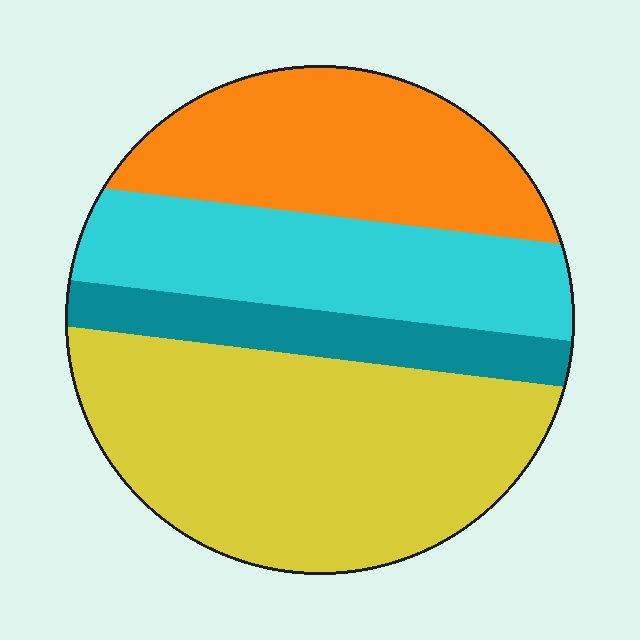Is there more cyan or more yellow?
Yellow.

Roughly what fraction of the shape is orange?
Orange covers about 25% of the shape.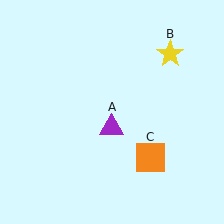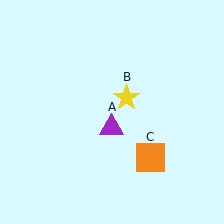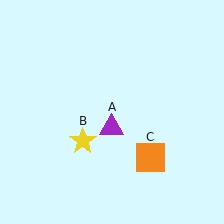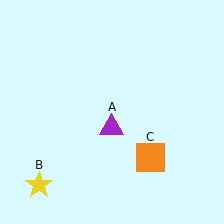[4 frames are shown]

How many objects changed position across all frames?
1 object changed position: yellow star (object B).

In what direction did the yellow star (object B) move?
The yellow star (object B) moved down and to the left.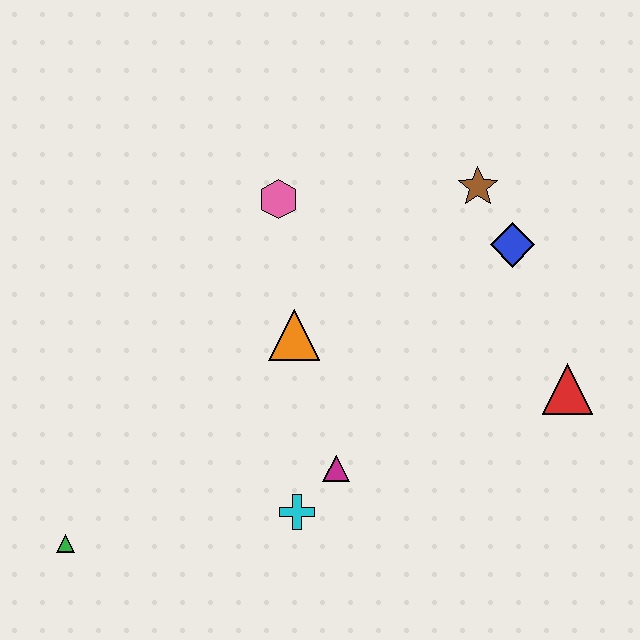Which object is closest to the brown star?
The blue diamond is closest to the brown star.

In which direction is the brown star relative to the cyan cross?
The brown star is above the cyan cross.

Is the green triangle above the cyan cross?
No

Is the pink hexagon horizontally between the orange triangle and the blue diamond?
No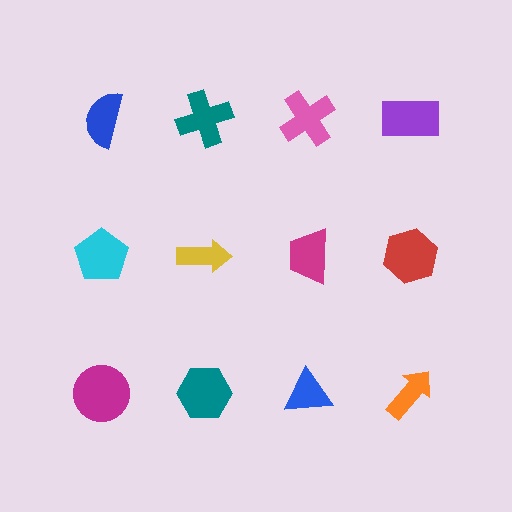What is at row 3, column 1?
A magenta circle.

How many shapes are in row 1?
4 shapes.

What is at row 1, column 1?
A blue semicircle.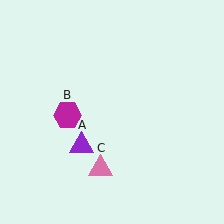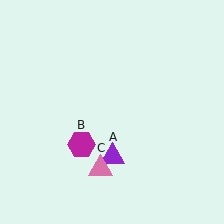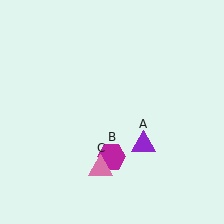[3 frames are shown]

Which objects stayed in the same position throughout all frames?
Pink triangle (object C) remained stationary.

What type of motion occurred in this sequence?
The purple triangle (object A), magenta hexagon (object B) rotated counterclockwise around the center of the scene.